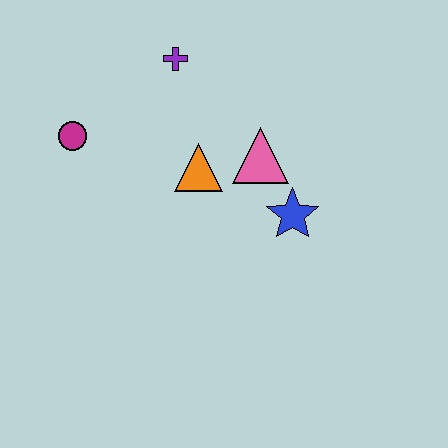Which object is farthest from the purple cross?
The blue star is farthest from the purple cross.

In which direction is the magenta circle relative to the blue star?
The magenta circle is to the left of the blue star.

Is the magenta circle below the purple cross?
Yes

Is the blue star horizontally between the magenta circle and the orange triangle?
No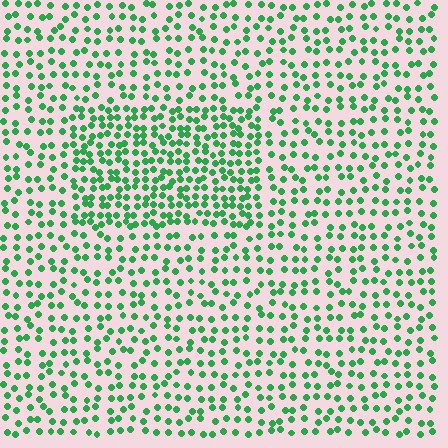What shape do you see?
I see a rectangle.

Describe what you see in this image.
The image contains small green elements arranged at two different densities. A rectangle-shaped region is visible where the elements are more densely packed than the surrounding area.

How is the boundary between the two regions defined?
The boundary is defined by a change in element density (approximately 1.7x ratio). All elements are the same color, size, and shape.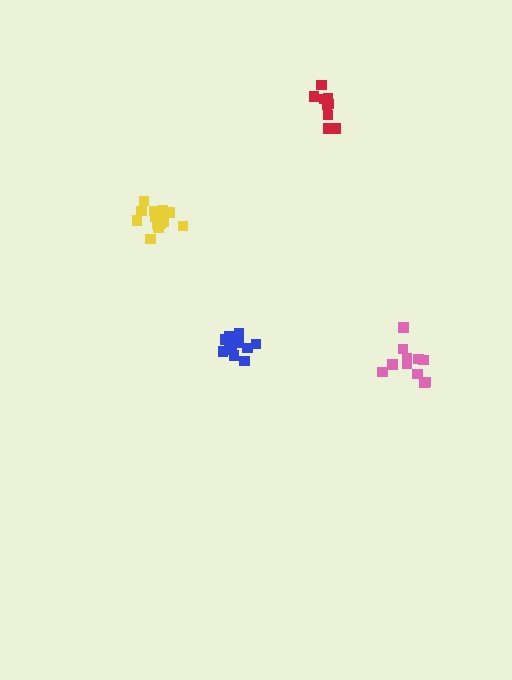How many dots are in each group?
Group 1: 13 dots, Group 2: 12 dots, Group 3: 15 dots, Group 4: 9 dots (49 total).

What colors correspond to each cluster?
The clusters are colored: pink, blue, yellow, red.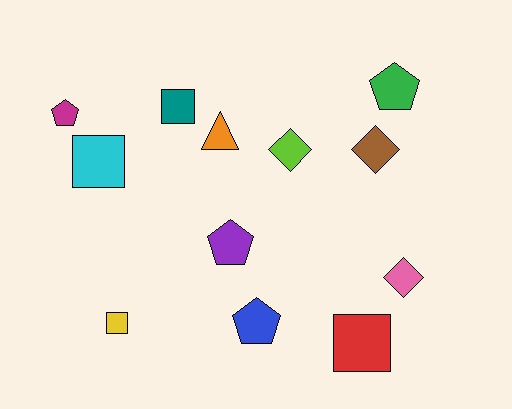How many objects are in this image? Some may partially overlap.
There are 12 objects.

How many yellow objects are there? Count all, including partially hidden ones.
There is 1 yellow object.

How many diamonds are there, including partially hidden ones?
There are 3 diamonds.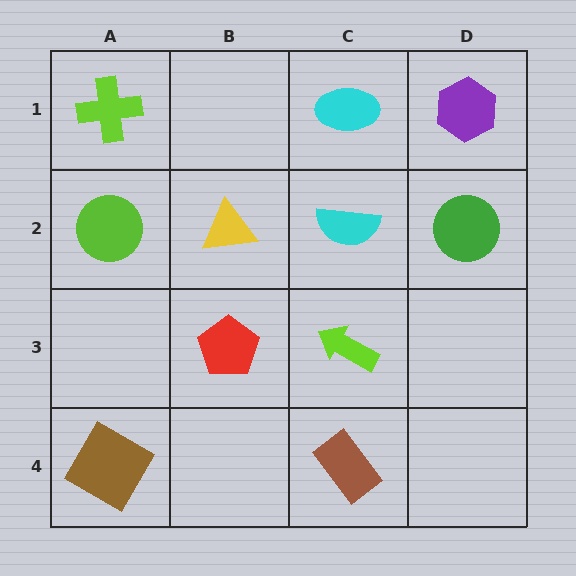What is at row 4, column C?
A brown rectangle.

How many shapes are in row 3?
2 shapes.